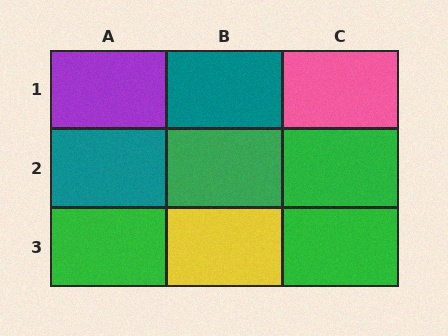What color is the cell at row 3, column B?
Yellow.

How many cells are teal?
2 cells are teal.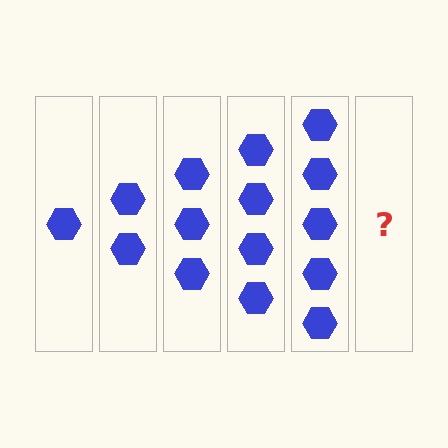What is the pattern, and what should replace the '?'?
The pattern is that each step adds one more hexagon. The '?' should be 6 hexagons.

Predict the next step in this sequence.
The next step is 6 hexagons.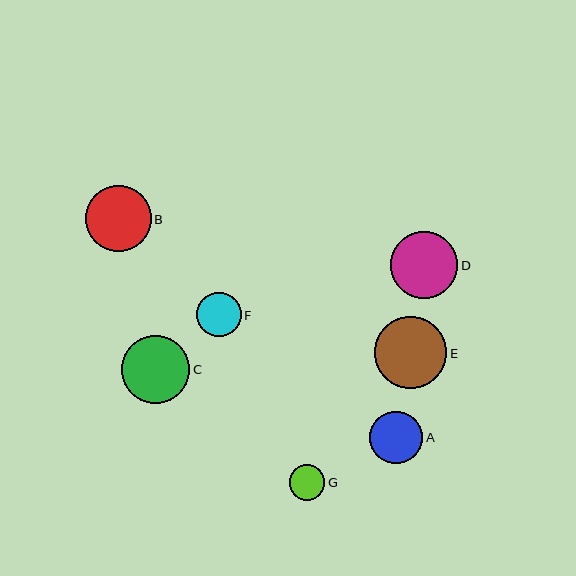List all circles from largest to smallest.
From largest to smallest: E, C, D, B, A, F, G.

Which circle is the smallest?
Circle G is the smallest with a size of approximately 36 pixels.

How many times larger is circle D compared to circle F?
Circle D is approximately 1.5 times the size of circle F.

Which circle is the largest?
Circle E is the largest with a size of approximately 72 pixels.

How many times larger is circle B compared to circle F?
Circle B is approximately 1.5 times the size of circle F.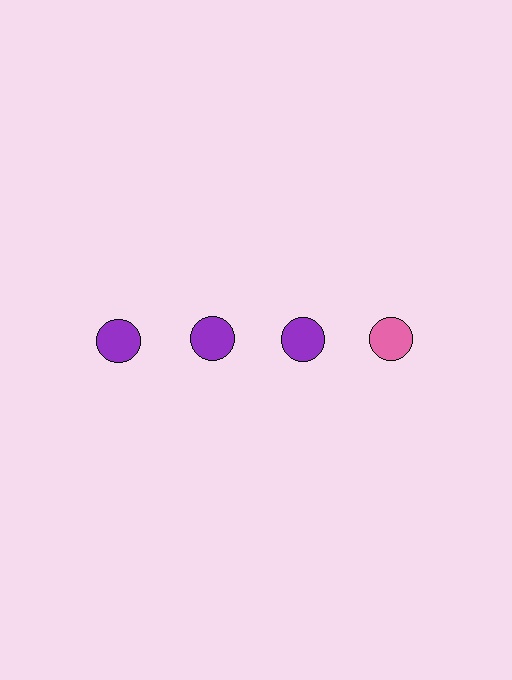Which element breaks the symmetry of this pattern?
The pink circle in the top row, second from right column breaks the symmetry. All other shapes are purple circles.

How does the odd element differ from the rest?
It has a different color: pink instead of purple.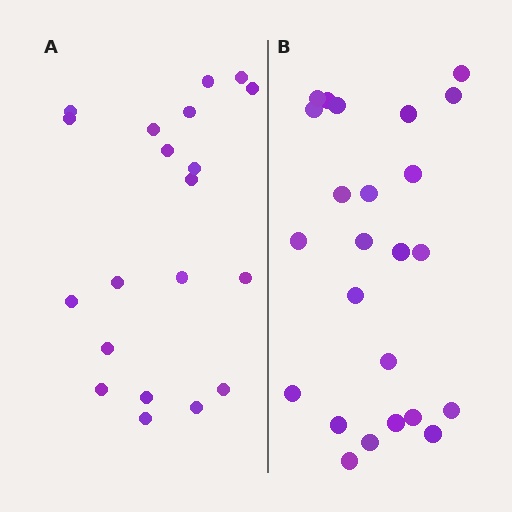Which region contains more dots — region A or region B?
Region B (the right region) has more dots.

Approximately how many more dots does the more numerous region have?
Region B has about 4 more dots than region A.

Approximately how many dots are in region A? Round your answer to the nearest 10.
About 20 dots.